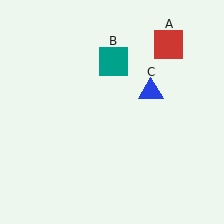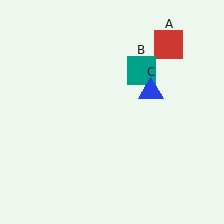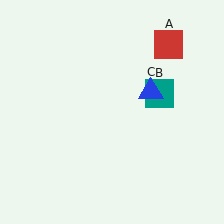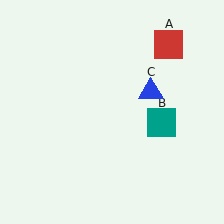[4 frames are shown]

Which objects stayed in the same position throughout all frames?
Red square (object A) and blue triangle (object C) remained stationary.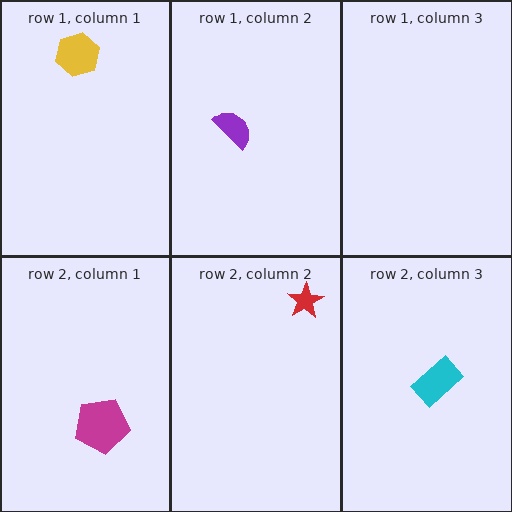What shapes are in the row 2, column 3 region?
The cyan rectangle.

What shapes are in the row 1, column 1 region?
The yellow hexagon.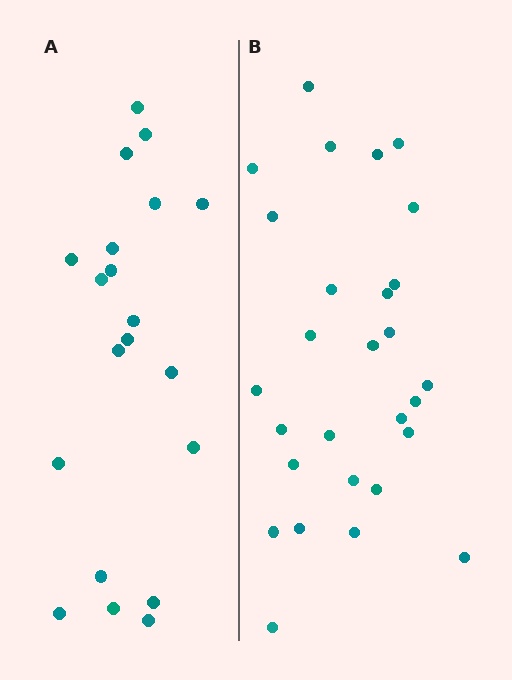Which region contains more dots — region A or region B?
Region B (the right region) has more dots.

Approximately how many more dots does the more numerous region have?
Region B has roughly 8 or so more dots than region A.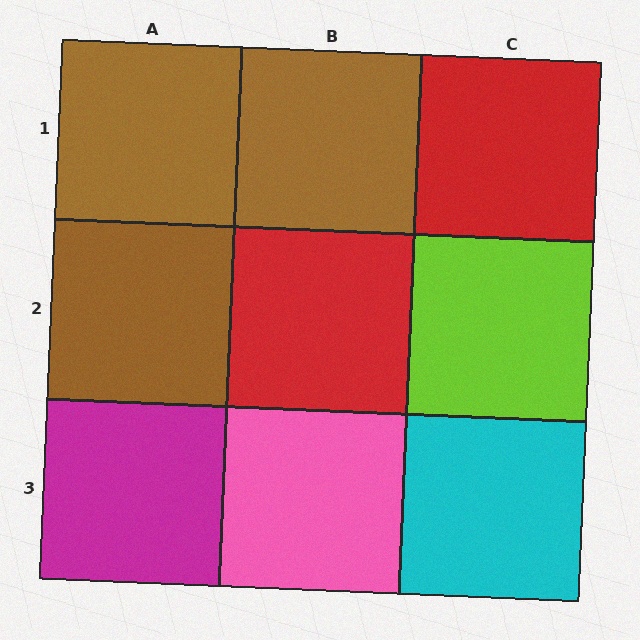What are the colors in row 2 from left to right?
Brown, red, lime.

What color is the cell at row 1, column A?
Brown.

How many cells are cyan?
1 cell is cyan.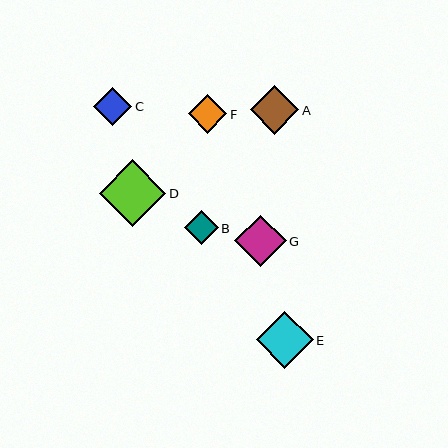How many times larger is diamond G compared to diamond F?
Diamond G is approximately 1.3 times the size of diamond F.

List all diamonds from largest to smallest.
From largest to smallest: D, E, G, A, F, C, B.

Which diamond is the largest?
Diamond D is the largest with a size of approximately 67 pixels.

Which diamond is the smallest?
Diamond B is the smallest with a size of approximately 34 pixels.